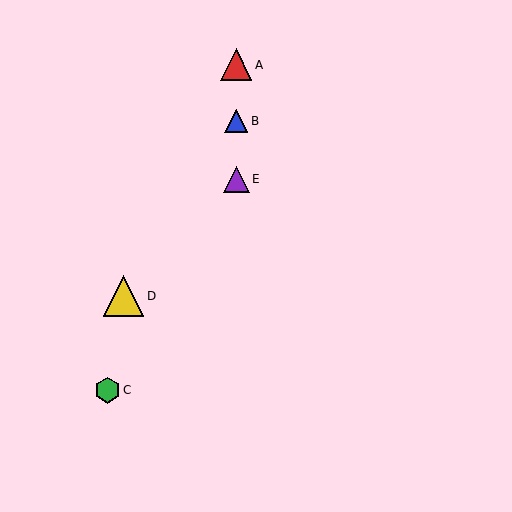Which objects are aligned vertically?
Objects A, B, E are aligned vertically.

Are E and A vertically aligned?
Yes, both are at x≈236.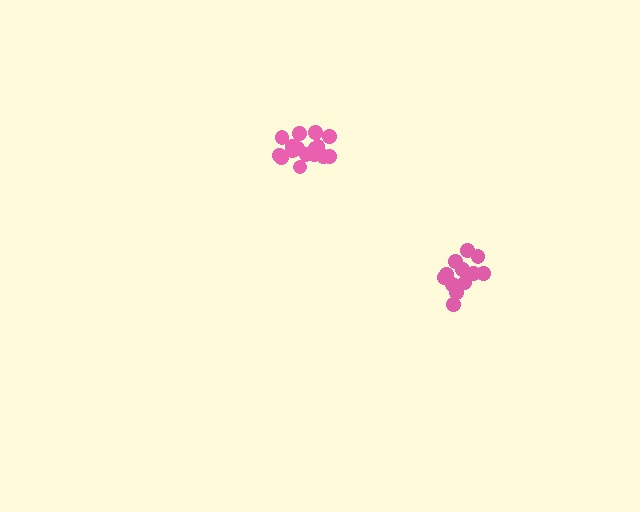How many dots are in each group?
Group 1: 14 dots, Group 2: 16 dots (30 total).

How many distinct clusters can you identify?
There are 2 distinct clusters.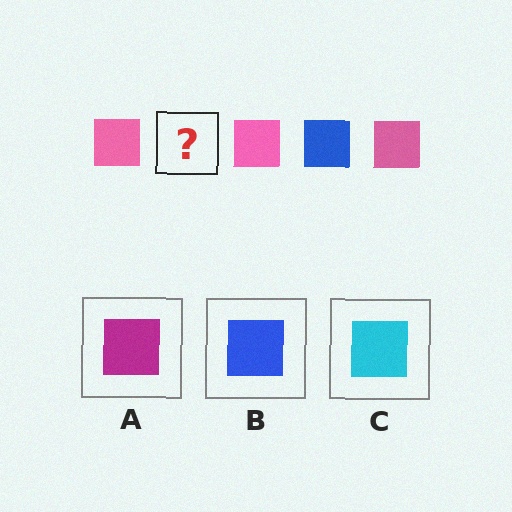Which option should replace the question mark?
Option B.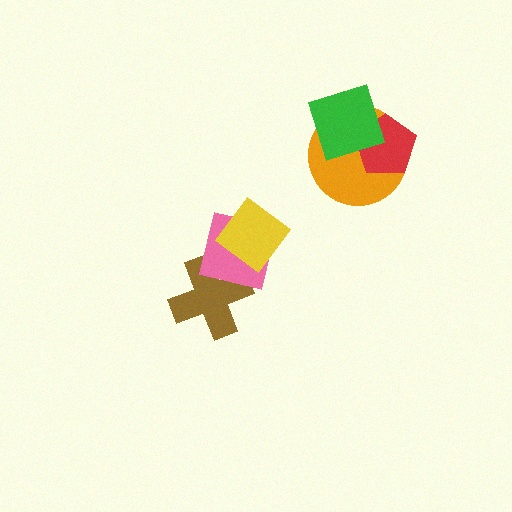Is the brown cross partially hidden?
Yes, it is partially covered by another shape.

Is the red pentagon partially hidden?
Yes, it is partially covered by another shape.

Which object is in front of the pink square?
The yellow diamond is in front of the pink square.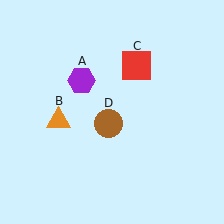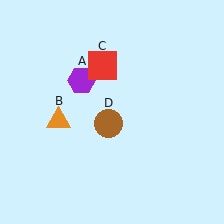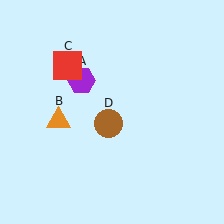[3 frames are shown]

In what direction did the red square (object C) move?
The red square (object C) moved left.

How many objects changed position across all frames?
1 object changed position: red square (object C).